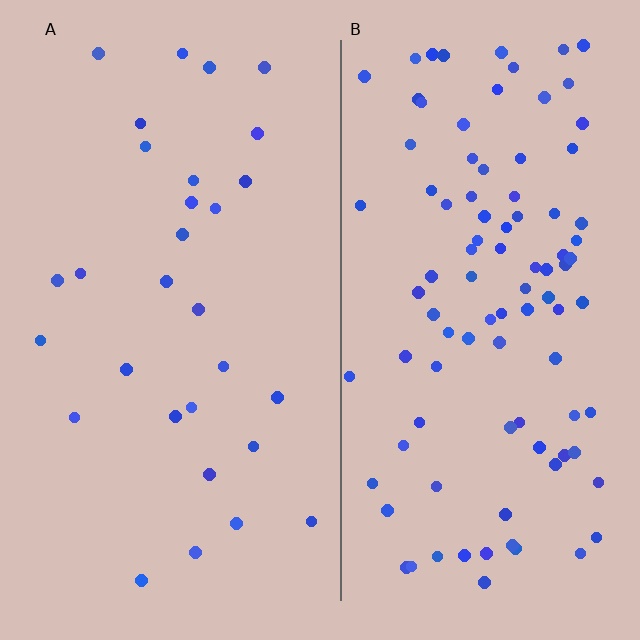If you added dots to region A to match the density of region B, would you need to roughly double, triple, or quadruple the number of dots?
Approximately triple.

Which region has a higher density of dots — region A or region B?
B (the right).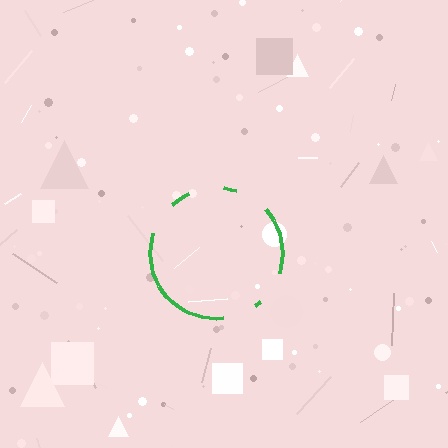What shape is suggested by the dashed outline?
The dashed outline suggests a circle.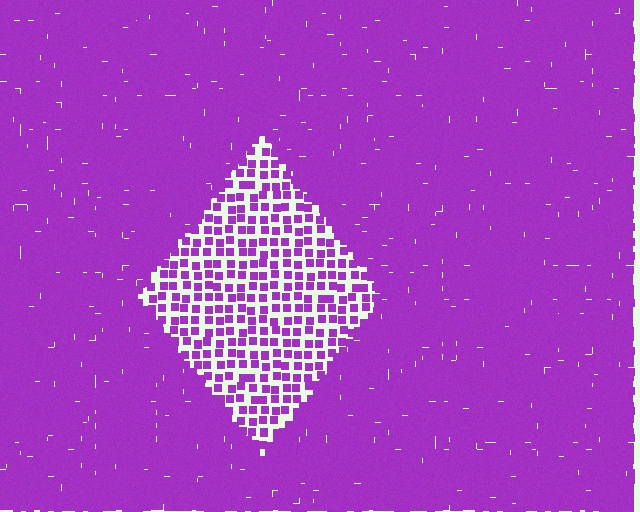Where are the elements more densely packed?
The elements are more densely packed outside the diamond boundary.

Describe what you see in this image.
The image contains small purple elements arranged at two different densities. A diamond-shaped region is visible where the elements are less densely packed than the surrounding area.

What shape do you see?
I see a diamond.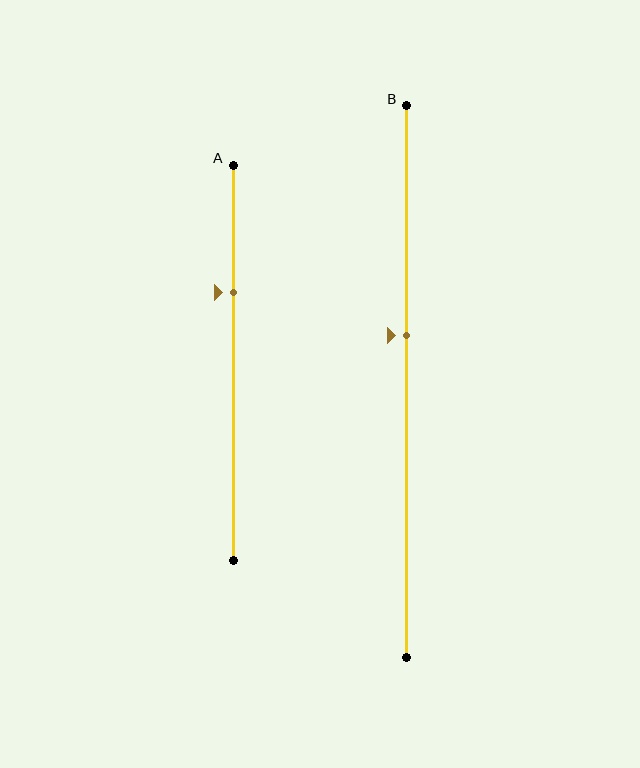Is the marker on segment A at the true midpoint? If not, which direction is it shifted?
No, the marker on segment A is shifted upward by about 18% of the segment length.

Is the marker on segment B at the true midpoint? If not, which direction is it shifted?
No, the marker on segment B is shifted upward by about 8% of the segment length.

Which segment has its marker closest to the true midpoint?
Segment B has its marker closest to the true midpoint.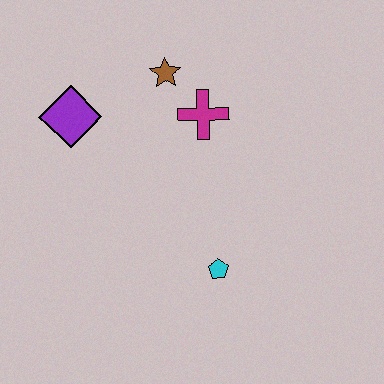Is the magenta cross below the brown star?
Yes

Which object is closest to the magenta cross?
The brown star is closest to the magenta cross.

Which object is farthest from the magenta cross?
The cyan pentagon is farthest from the magenta cross.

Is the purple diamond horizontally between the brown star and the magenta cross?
No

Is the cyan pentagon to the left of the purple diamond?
No